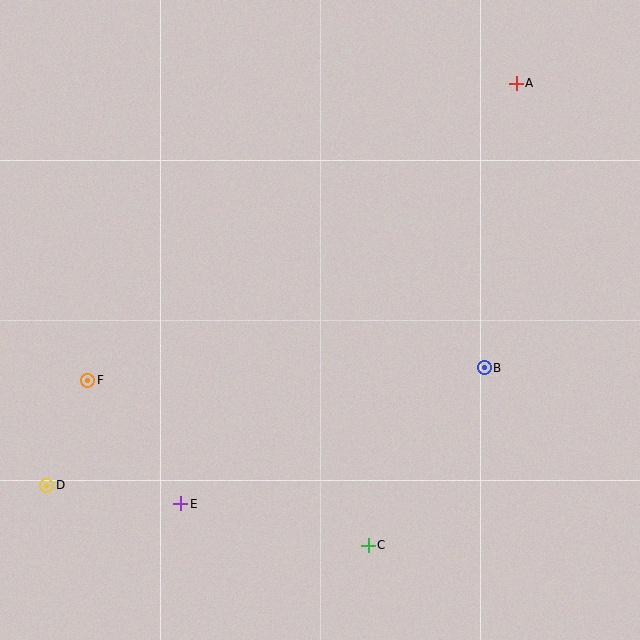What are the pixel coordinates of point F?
Point F is at (88, 380).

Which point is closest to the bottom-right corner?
Point C is closest to the bottom-right corner.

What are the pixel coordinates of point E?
Point E is at (181, 504).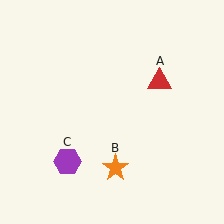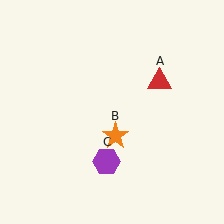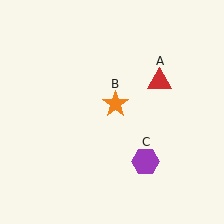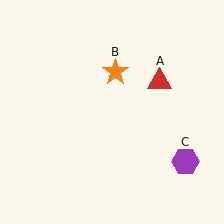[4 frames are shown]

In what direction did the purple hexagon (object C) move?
The purple hexagon (object C) moved right.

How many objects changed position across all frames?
2 objects changed position: orange star (object B), purple hexagon (object C).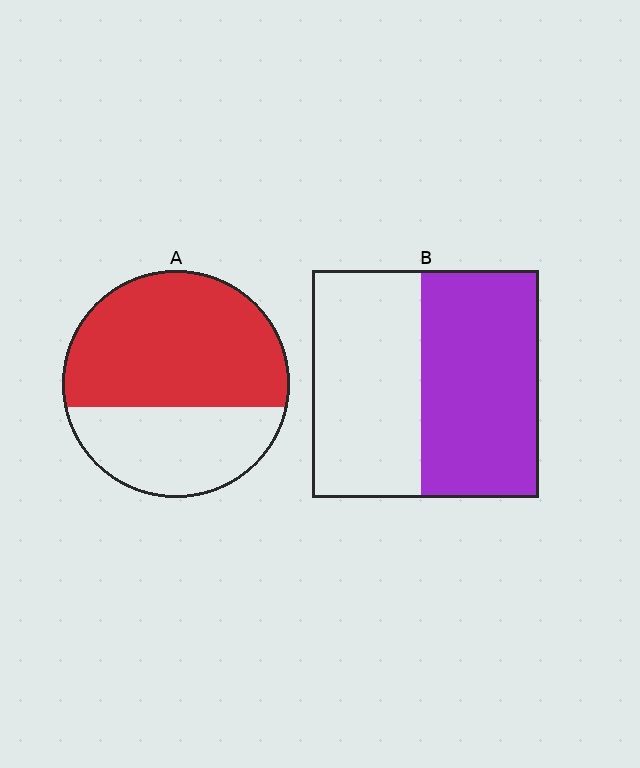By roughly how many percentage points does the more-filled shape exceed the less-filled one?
By roughly 10 percentage points (A over B).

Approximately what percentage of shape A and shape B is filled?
A is approximately 65% and B is approximately 50%.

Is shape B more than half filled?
Roughly half.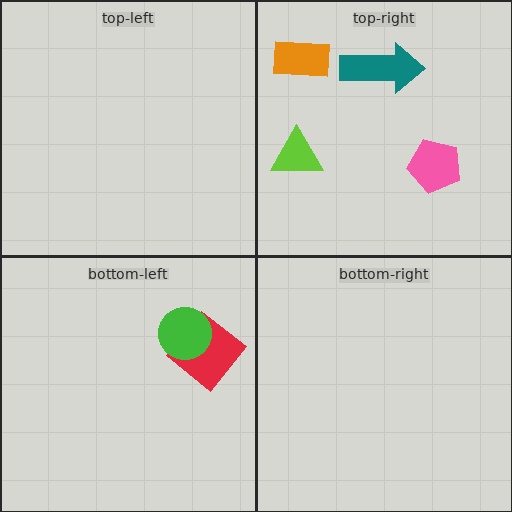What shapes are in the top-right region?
The teal arrow, the orange rectangle, the lime triangle, the pink pentagon.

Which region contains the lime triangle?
The top-right region.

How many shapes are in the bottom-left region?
2.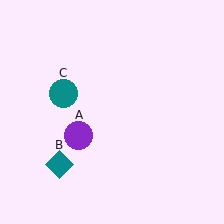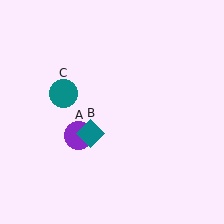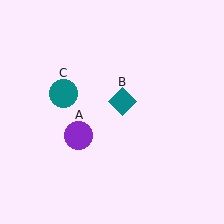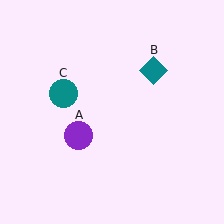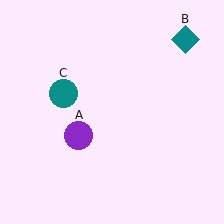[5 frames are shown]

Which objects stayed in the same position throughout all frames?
Purple circle (object A) and teal circle (object C) remained stationary.